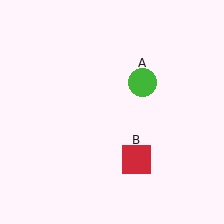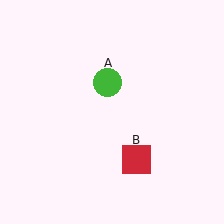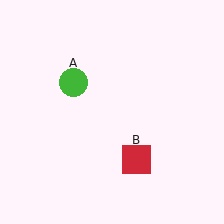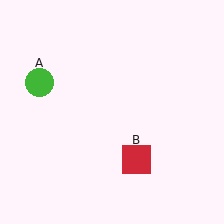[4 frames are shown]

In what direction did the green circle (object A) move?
The green circle (object A) moved left.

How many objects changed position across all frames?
1 object changed position: green circle (object A).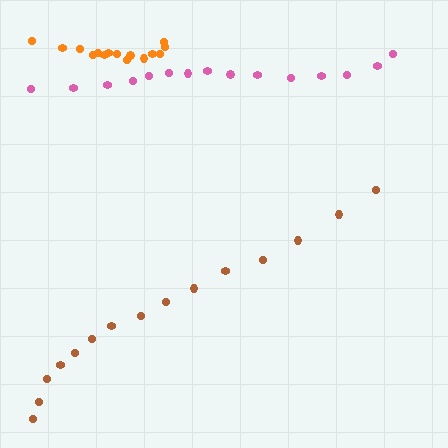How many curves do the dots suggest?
There are 3 distinct paths.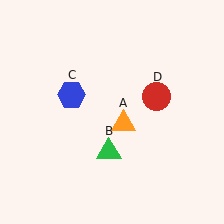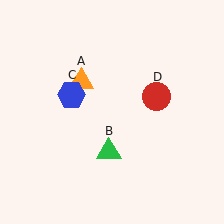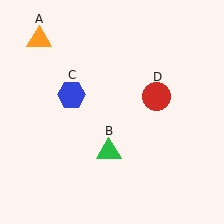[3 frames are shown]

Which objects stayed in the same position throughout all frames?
Green triangle (object B) and blue hexagon (object C) and red circle (object D) remained stationary.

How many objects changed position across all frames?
1 object changed position: orange triangle (object A).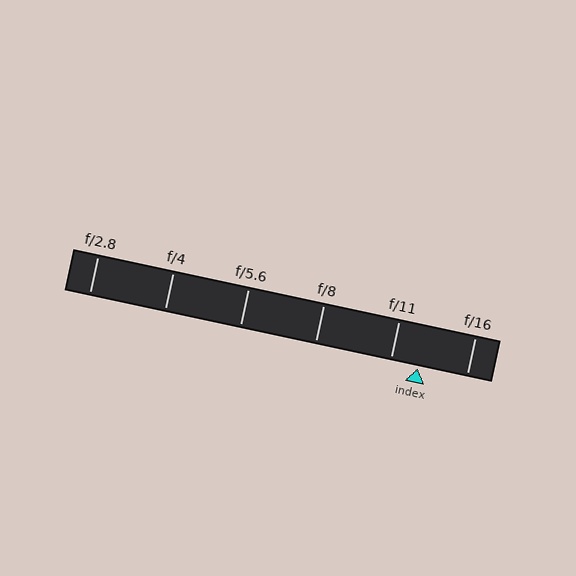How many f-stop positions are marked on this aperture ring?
There are 6 f-stop positions marked.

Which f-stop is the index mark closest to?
The index mark is closest to f/11.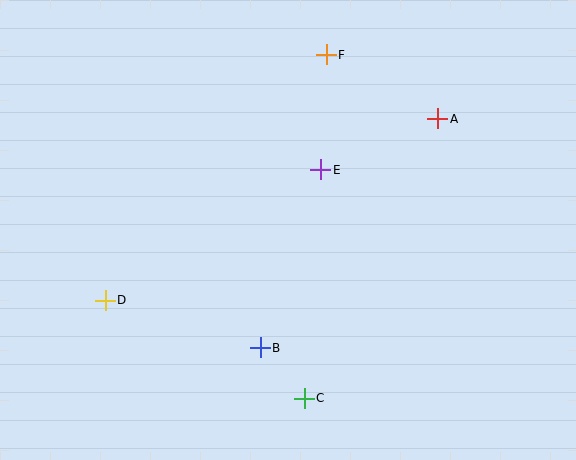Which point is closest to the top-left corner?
Point D is closest to the top-left corner.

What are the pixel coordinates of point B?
Point B is at (260, 348).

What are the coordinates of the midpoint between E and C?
The midpoint between E and C is at (313, 284).